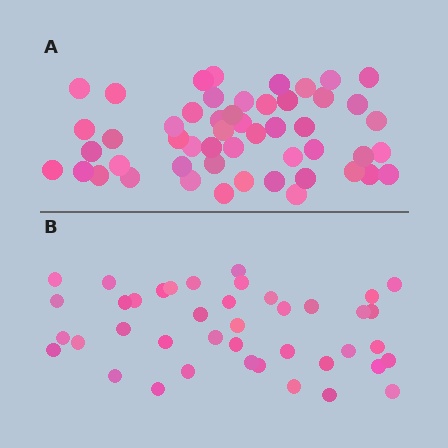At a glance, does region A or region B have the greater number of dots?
Region A (the top region) has more dots.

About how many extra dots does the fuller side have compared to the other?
Region A has roughly 10 or so more dots than region B.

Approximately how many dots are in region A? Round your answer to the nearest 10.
About 50 dots. (The exact count is 51, which rounds to 50.)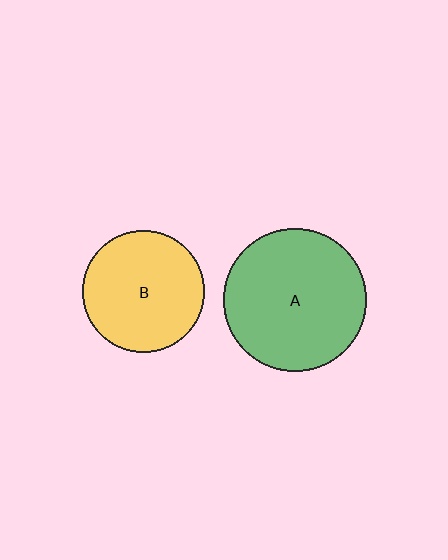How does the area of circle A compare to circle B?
Approximately 1.4 times.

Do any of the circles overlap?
No, none of the circles overlap.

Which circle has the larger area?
Circle A (green).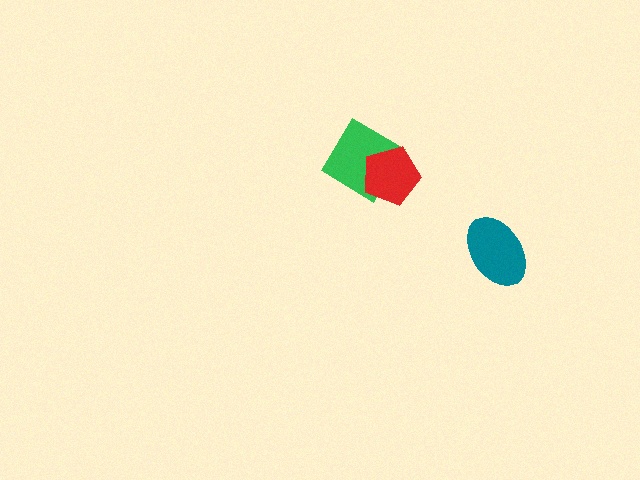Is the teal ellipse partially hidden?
No, no other shape covers it.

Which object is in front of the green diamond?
The red pentagon is in front of the green diamond.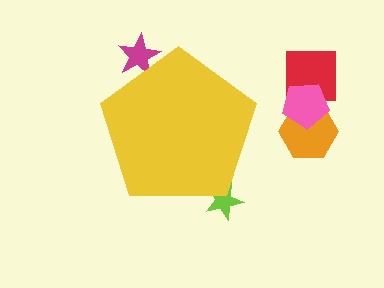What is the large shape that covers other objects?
A yellow pentagon.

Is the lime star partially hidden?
Yes, the lime star is partially hidden behind the yellow pentagon.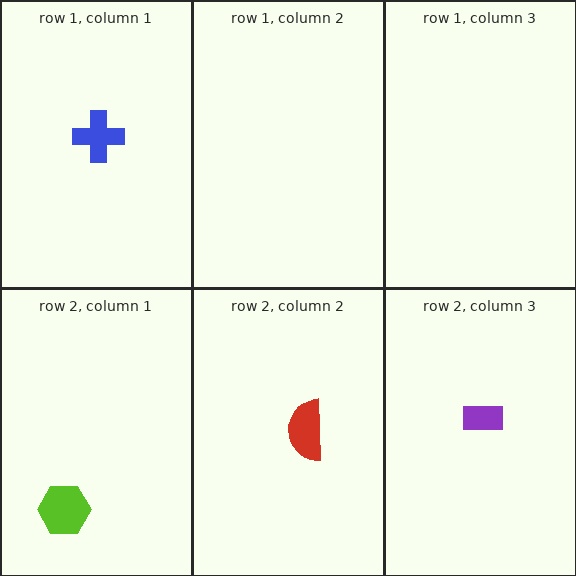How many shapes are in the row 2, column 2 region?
1.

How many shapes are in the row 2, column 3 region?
1.